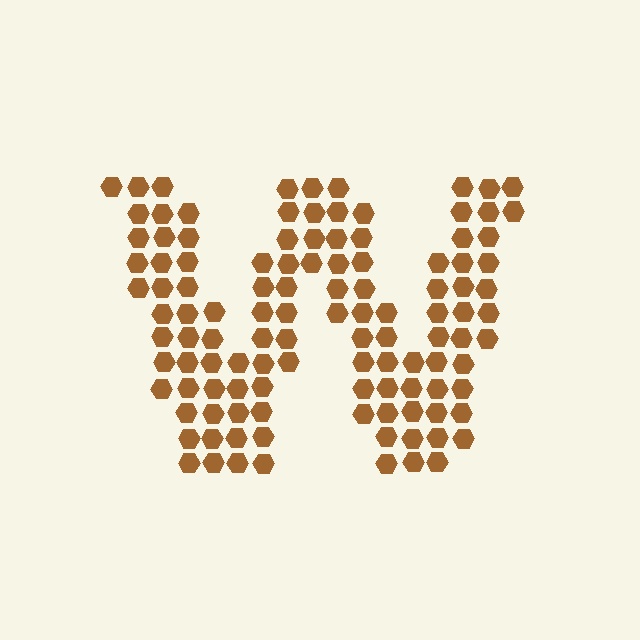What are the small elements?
The small elements are hexagons.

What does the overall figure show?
The overall figure shows the letter W.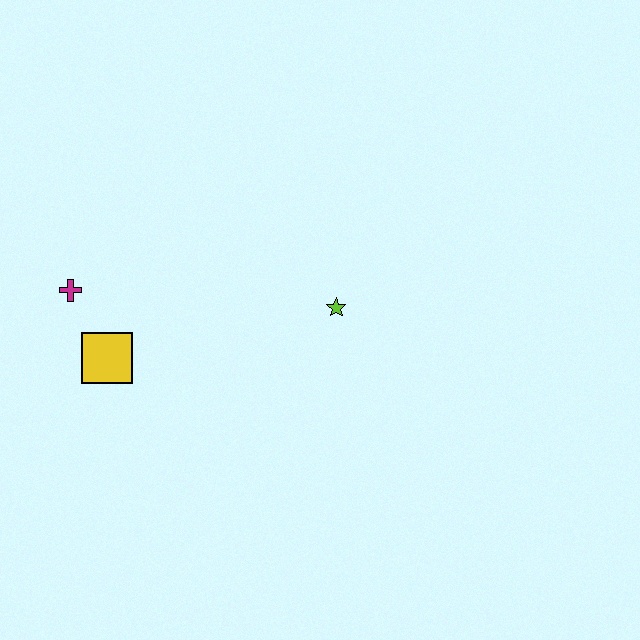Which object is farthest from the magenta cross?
The lime star is farthest from the magenta cross.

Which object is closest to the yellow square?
The magenta cross is closest to the yellow square.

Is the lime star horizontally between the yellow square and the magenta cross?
No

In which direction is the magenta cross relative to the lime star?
The magenta cross is to the left of the lime star.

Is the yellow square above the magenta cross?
No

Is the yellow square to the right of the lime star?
No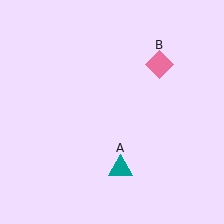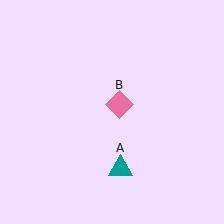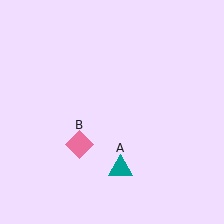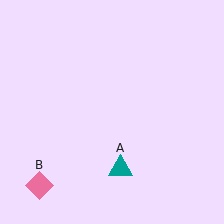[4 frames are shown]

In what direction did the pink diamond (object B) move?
The pink diamond (object B) moved down and to the left.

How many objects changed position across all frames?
1 object changed position: pink diamond (object B).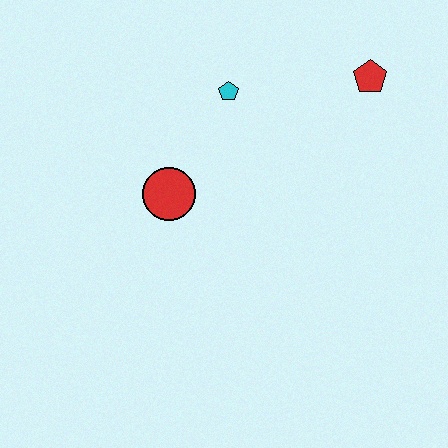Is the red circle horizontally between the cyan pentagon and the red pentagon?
No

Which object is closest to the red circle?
The cyan pentagon is closest to the red circle.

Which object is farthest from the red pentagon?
The red circle is farthest from the red pentagon.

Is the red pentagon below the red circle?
No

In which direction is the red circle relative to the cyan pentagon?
The red circle is below the cyan pentagon.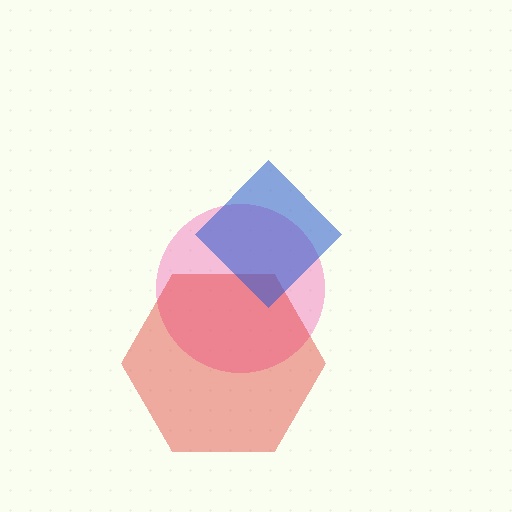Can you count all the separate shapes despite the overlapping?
Yes, there are 3 separate shapes.